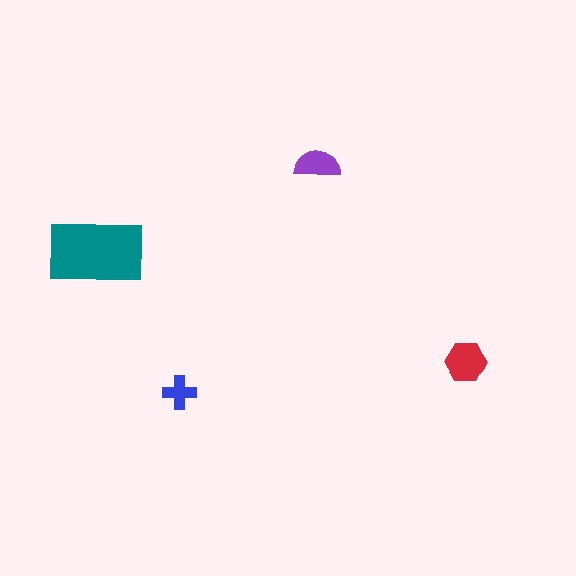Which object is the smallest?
The blue cross.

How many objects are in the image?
There are 4 objects in the image.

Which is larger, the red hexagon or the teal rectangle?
The teal rectangle.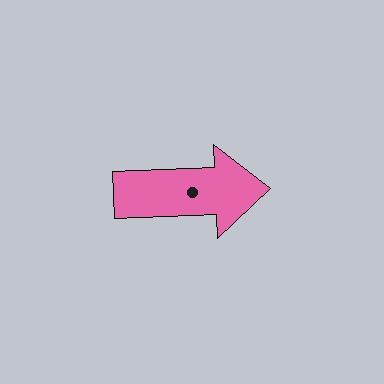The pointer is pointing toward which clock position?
Roughly 3 o'clock.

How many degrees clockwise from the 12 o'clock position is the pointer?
Approximately 88 degrees.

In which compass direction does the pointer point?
East.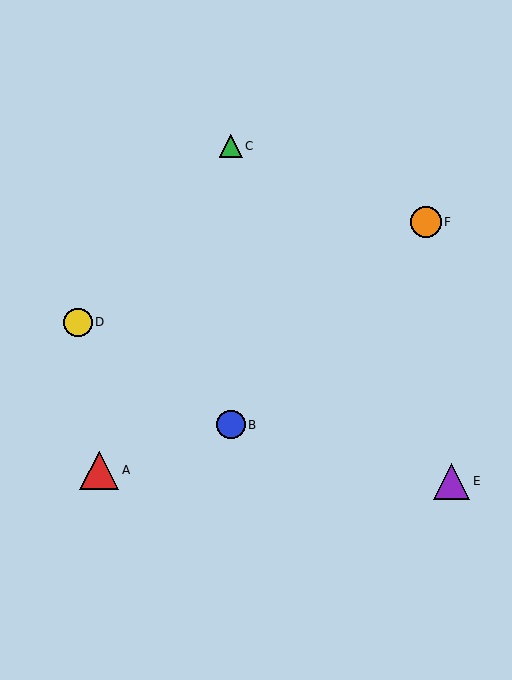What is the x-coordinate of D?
Object D is at x≈78.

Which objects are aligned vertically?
Objects B, C are aligned vertically.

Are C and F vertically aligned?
No, C is at x≈231 and F is at x≈426.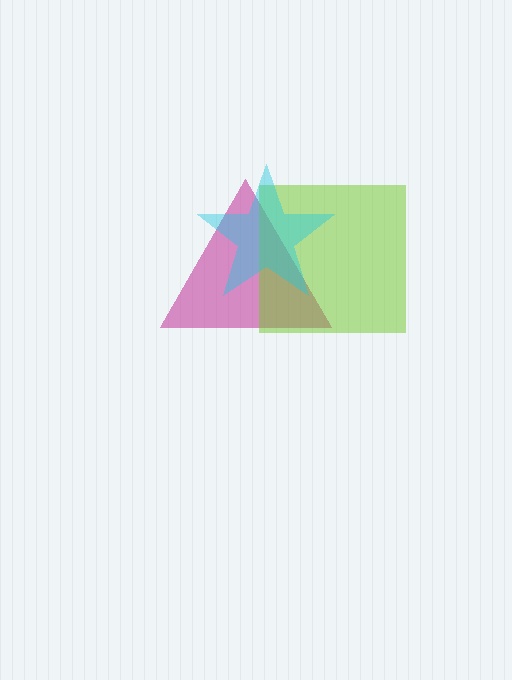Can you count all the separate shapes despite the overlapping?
Yes, there are 3 separate shapes.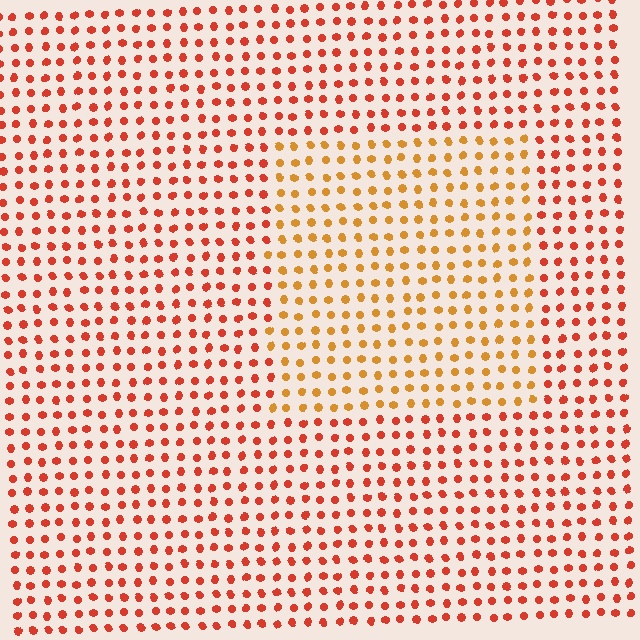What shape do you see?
I see a rectangle.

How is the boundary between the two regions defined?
The boundary is defined purely by a slight shift in hue (about 30 degrees). Spacing, size, and orientation are identical on both sides.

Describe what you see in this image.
The image is filled with small red elements in a uniform arrangement. A rectangle-shaped region is visible where the elements are tinted to a slightly different hue, forming a subtle color boundary.